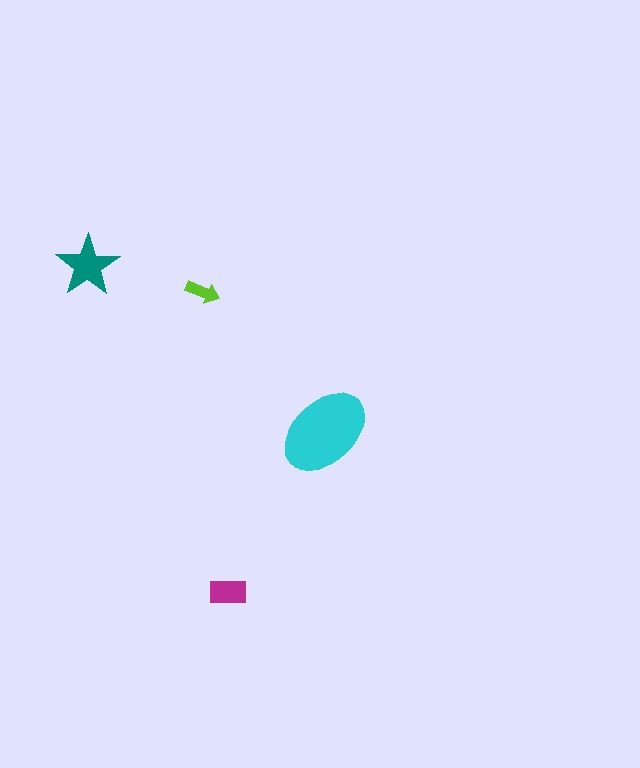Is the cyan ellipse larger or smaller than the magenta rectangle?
Larger.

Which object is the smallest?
The lime arrow.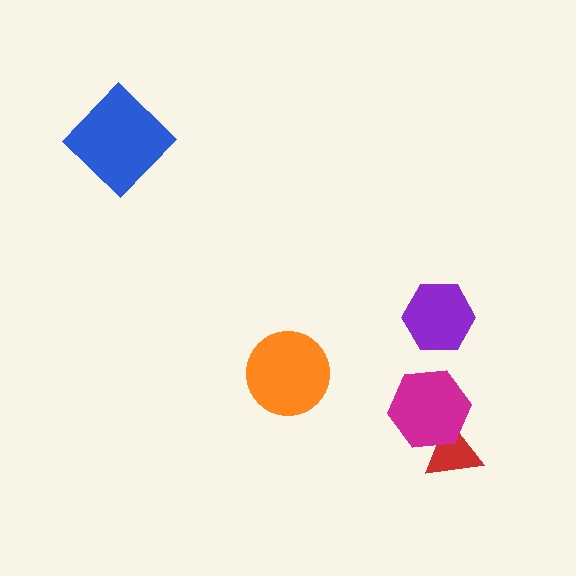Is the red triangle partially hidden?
Yes, it is partially covered by another shape.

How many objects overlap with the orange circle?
0 objects overlap with the orange circle.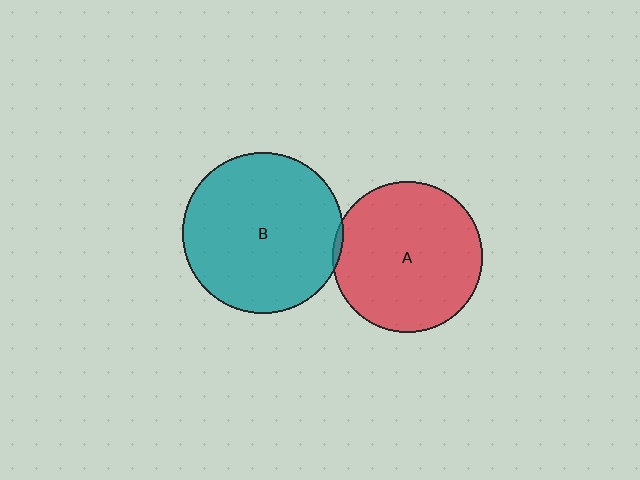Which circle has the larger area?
Circle B (teal).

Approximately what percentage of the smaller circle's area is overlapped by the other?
Approximately 5%.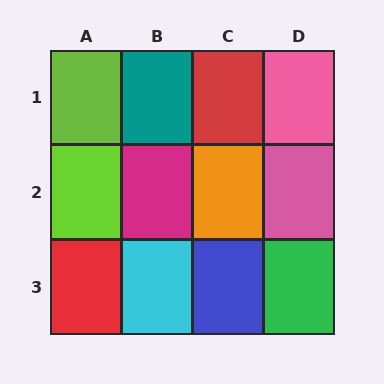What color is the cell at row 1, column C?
Red.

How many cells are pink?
2 cells are pink.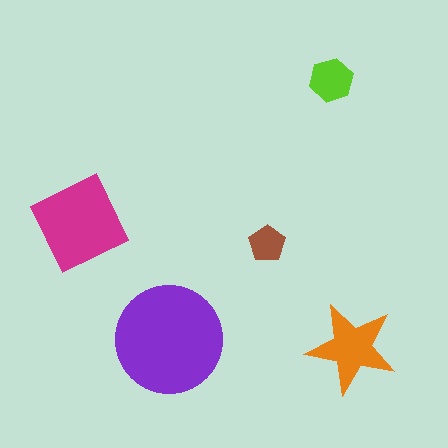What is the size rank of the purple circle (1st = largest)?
1st.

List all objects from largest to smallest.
The purple circle, the magenta diamond, the orange star, the lime hexagon, the brown pentagon.